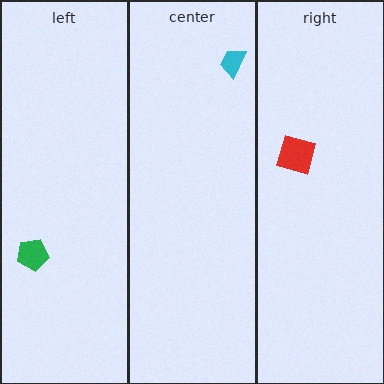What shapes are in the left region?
The green pentagon.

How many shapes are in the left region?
1.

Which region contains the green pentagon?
The left region.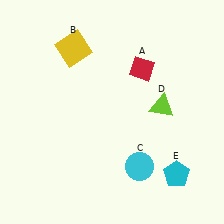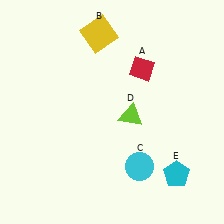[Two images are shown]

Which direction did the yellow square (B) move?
The yellow square (B) moved right.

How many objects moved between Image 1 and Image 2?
2 objects moved between the two images.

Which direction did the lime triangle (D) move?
The lime triangle (D) moved left.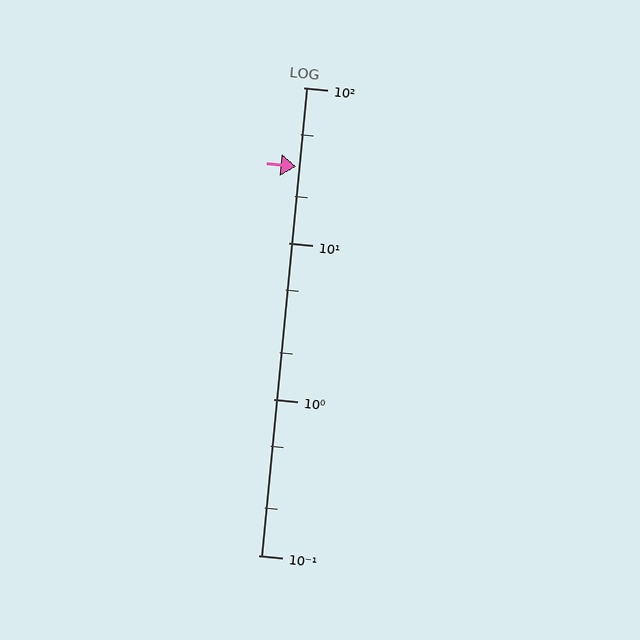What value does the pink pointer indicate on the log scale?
The pointer indicates approximately 31.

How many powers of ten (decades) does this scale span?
The scale spans 3 decades, from 0.1 to 100.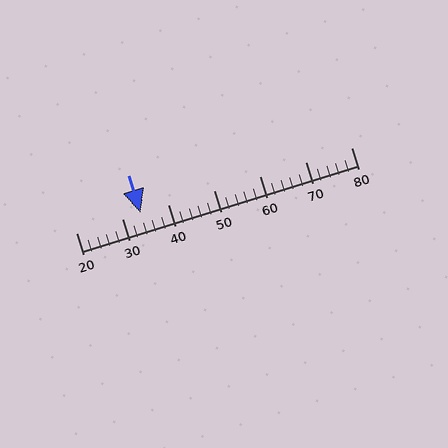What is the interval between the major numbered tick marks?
The major tick marks are spaced 10 units apart.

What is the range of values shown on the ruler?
The ruler shows values from 20 to 80.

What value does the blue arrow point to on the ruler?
The blue arrow points to approximately 34.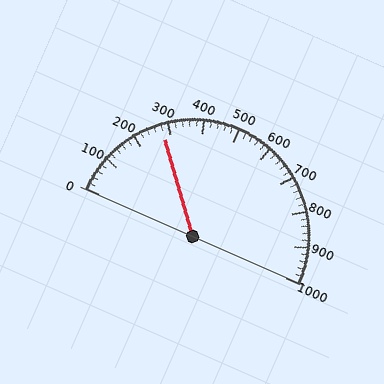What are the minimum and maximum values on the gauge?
The gauge ranges from 0 to 1000.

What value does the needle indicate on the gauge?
The needle indicates approximately 280.